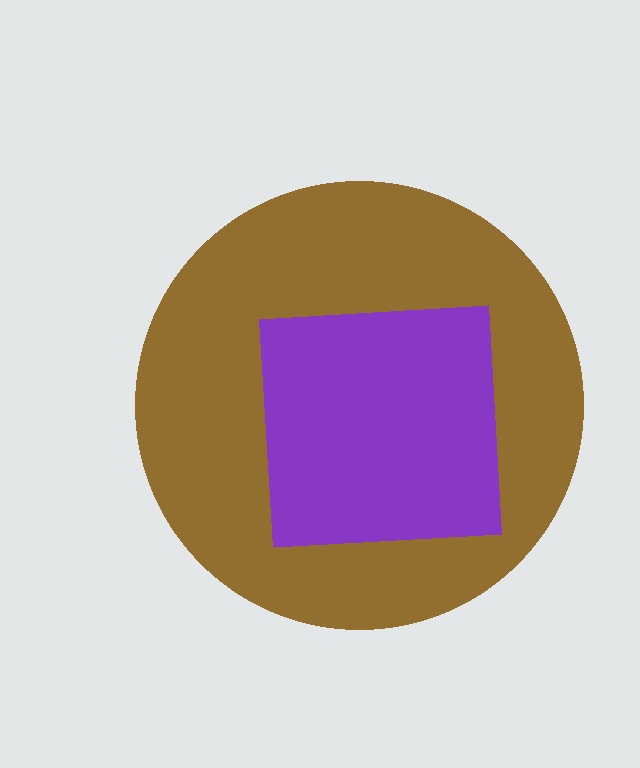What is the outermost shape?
The brown circle.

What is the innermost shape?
The purple square.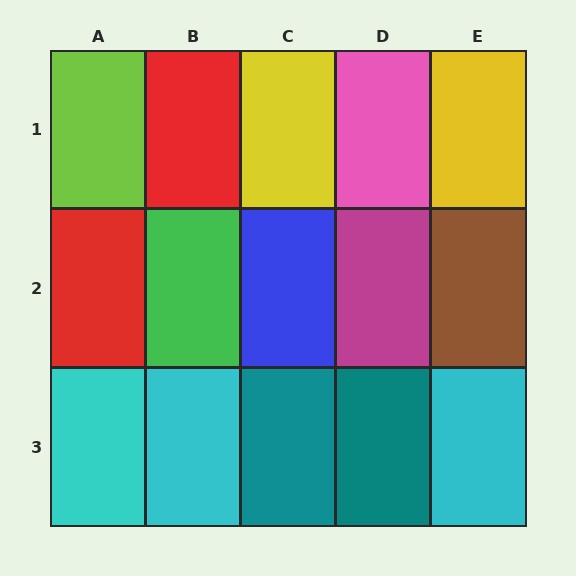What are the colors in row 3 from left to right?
Cyan, cyan, teal, teal, cyan.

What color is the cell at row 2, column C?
Blue.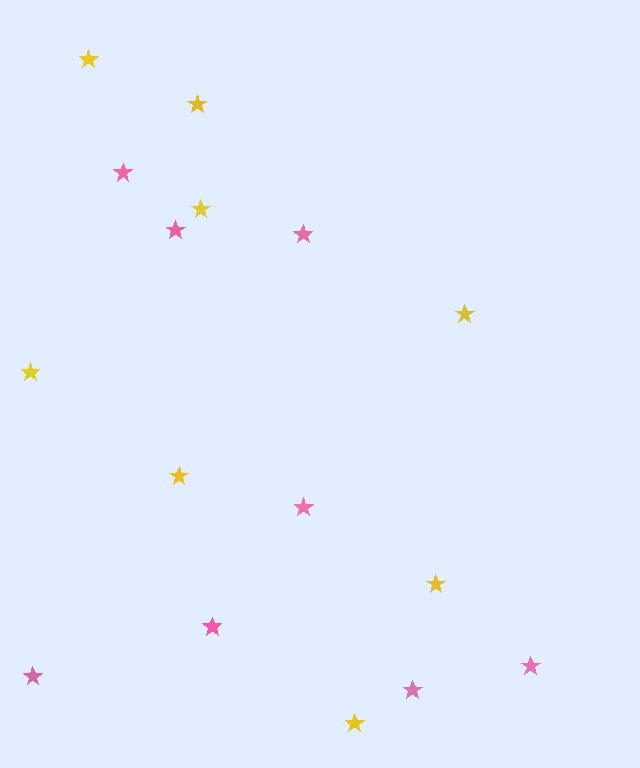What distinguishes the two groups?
There are 2 groups: one group of pink stars (8) and one group of yellow stars (8).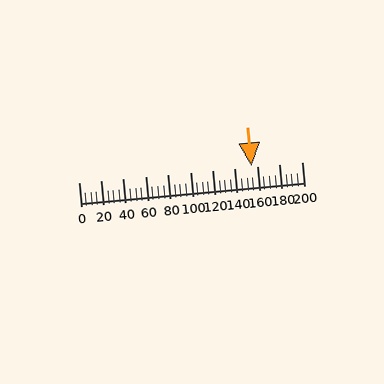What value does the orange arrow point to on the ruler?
The orange arrow points to approximately 155.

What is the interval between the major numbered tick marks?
The major tick marks are spaced 20 units apart.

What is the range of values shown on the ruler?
The ruler shows values from 0 to 200.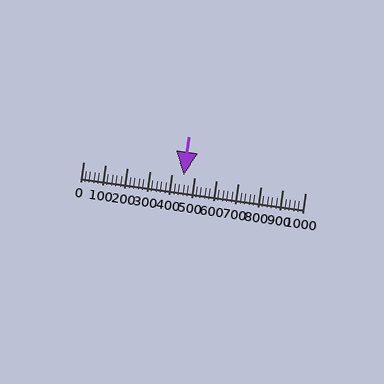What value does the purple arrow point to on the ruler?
The purple arrow points to approximately 451.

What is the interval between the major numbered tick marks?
The major tick marks are spaced 100 units apart.